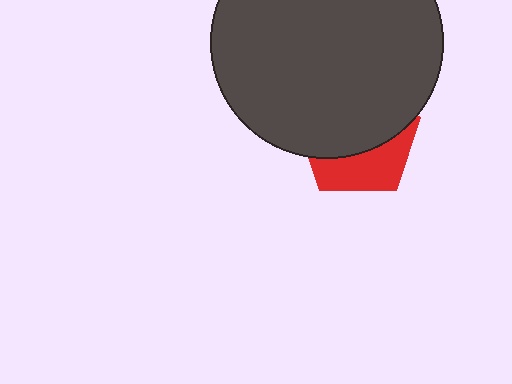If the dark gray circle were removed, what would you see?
You would see the complete red pentagon.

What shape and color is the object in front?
The object in front is a dark gray circle.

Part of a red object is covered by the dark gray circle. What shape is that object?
It is a pentagon.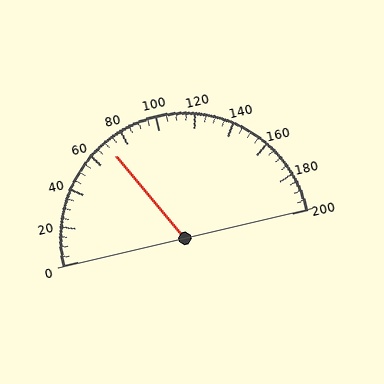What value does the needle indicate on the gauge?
The needle indicates approximately 70.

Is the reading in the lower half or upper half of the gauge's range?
The reading is in the lower half of the range (0 to 200).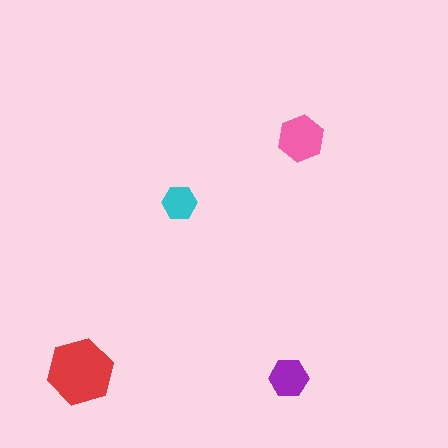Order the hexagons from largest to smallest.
the red one, the pink one, the purple one, the cyan one.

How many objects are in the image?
There are 4 objects in the image.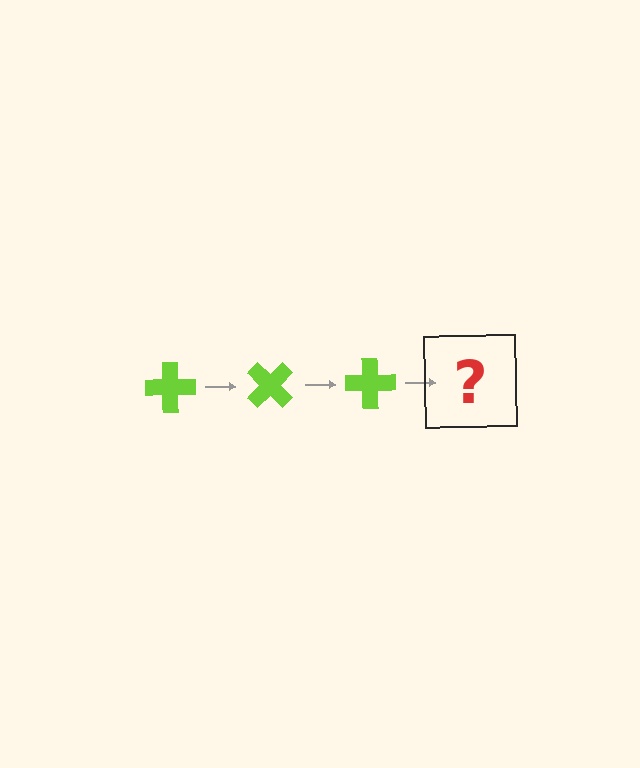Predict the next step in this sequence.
The next step is a lime cross rotated 135 degrees.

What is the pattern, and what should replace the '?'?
The pattern is that the cross rotates 45 degrees each step. The '?' should be a lime cross rotated 135 degrees.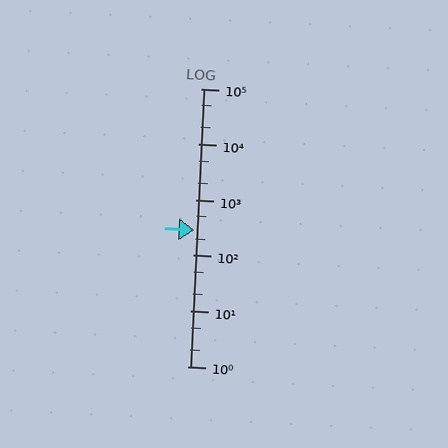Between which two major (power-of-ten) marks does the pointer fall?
The pointer is between 100 and 1000.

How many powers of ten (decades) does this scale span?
The scale spans 5 decades, from 1 to 100000.